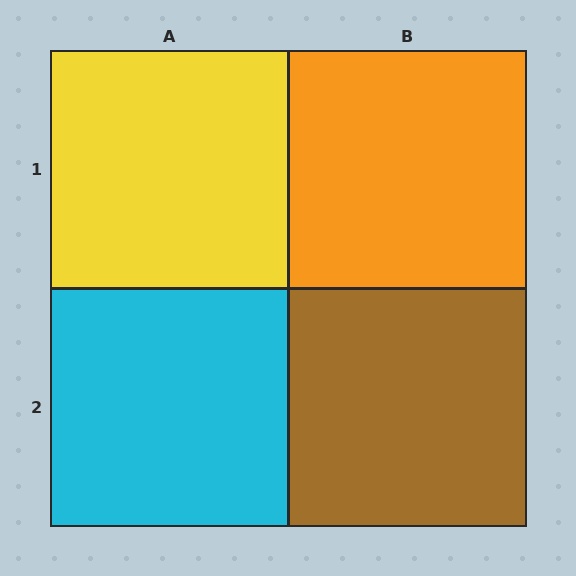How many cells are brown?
1 cell is brown.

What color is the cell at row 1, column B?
Orange.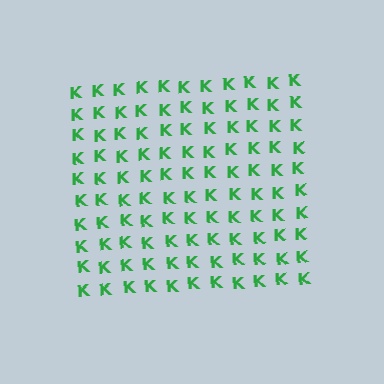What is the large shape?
The large shape is a square.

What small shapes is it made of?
It is made of small letter K's.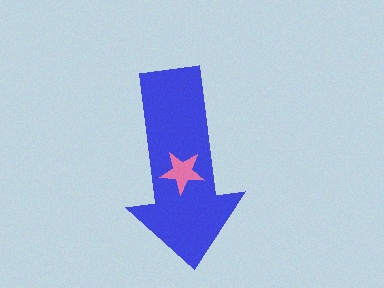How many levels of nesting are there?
2.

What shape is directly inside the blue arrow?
The pink star.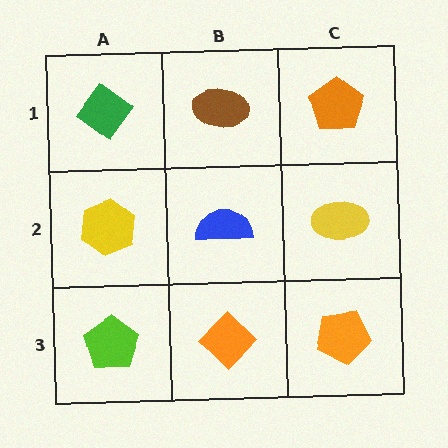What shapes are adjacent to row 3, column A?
A yellow hexagon (row 2, column A), an orange diamond (row 3, column B).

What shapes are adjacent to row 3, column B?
A blue semicircle (row 2, column B), a lime pentagon (row 3, column A), an orange pentagon (row 3, column C).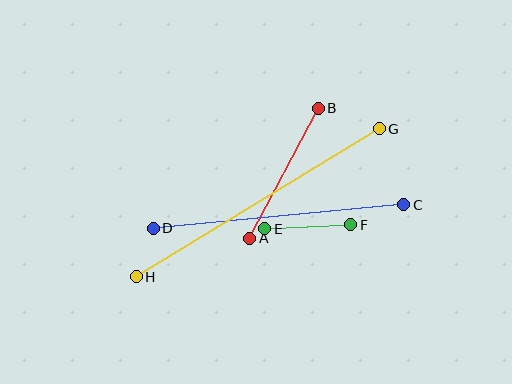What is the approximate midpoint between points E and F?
The midpoint is at approximately (308, 227) pixels.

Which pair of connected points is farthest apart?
Points G and H are farthest apart.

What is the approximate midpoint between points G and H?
The midpoint is at approximately (258, 203) pixels.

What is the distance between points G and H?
The distance is approximately 285 pixels.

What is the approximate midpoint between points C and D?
The midpoint is at approximately (278, 216) pixels.